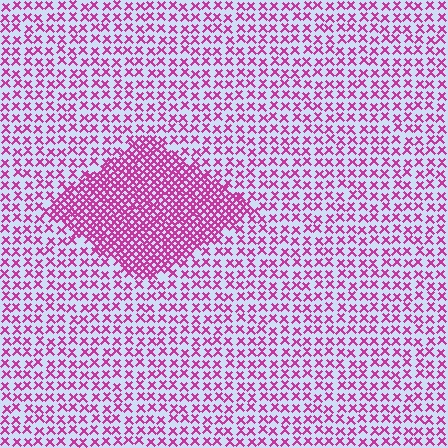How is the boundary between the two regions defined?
The boundary is defined by a change in element density (approximately 2.4x ratio). All elements are the same color, size, and shape.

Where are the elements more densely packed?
The elements are more densely packed inside the diamond boundary.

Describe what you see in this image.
The image contains small magenta elements arranged at two different densities. A diamond-shaped region is visible where the elements are more densely packed than the surrounding area.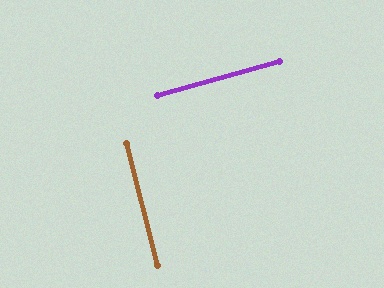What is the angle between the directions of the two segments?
Approximately 89 degrees.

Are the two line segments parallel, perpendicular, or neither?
Perpendicular — they meet at approximately 89°.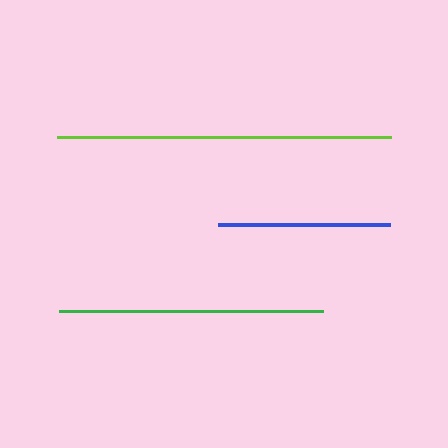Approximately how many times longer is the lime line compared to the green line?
The lime line is approximately 1.3 times the length of the green line.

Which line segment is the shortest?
The blue line is the shortest at approximately 171 pixels.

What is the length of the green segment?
The green segment is approximately 264 pixels long.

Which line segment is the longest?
The lime line is the longest at approximately 334 pixels.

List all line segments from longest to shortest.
From longest to shortest: lime, green, blue.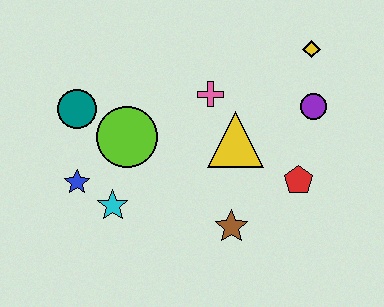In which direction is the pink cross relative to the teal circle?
The pink cross is to the right of the teal circle.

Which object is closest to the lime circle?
The teal circle is closest to the lime circle.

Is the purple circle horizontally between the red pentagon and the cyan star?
No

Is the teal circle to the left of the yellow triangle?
Yes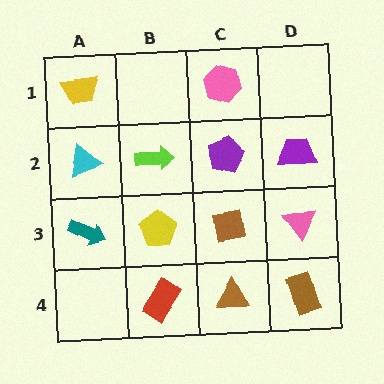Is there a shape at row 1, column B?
No, that cell is empty.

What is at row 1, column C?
A pink hexagon.